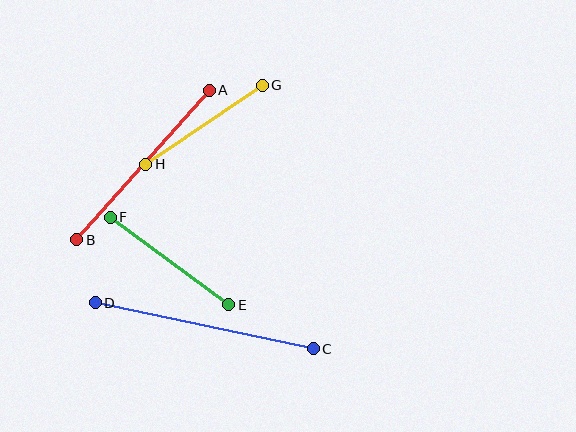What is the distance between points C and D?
The distance is approximately 223 pixels.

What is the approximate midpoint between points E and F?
The midpoint is at approximately (169, 261) pixels.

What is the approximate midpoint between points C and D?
The midpoint is at approximately (204, 326) pixels.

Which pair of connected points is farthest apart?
Points C and D are farthest apart.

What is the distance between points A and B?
The distance is approximately 200 pixels.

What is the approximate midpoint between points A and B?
The midpoint is at approximately (143, 165) pixels.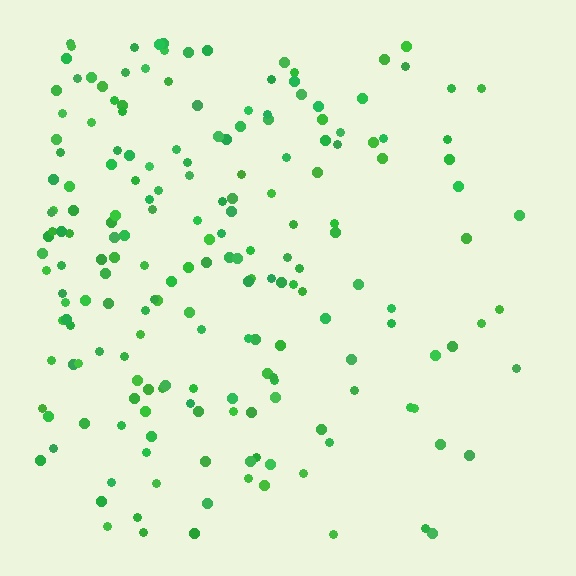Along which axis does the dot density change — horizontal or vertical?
Horizontal.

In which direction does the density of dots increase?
From right to left, with the left side densest.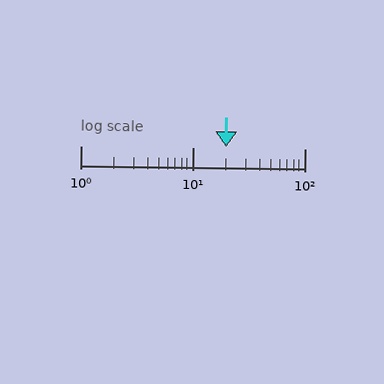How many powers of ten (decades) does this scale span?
The scale spans 2 decades, from 1 to 100.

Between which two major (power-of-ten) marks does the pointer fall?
The pointer is between 10 and 100.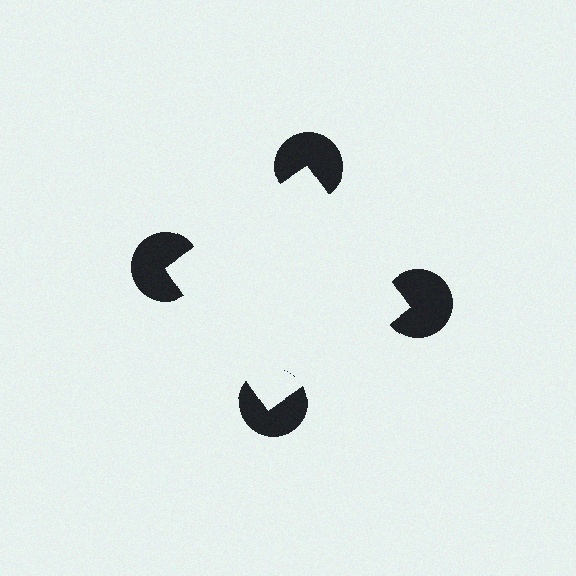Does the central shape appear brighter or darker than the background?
It typically appears slightly brighter than the background, even though no actual brightness change is drawn.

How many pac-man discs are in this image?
There are 4 — one at each vertex of the illusory square.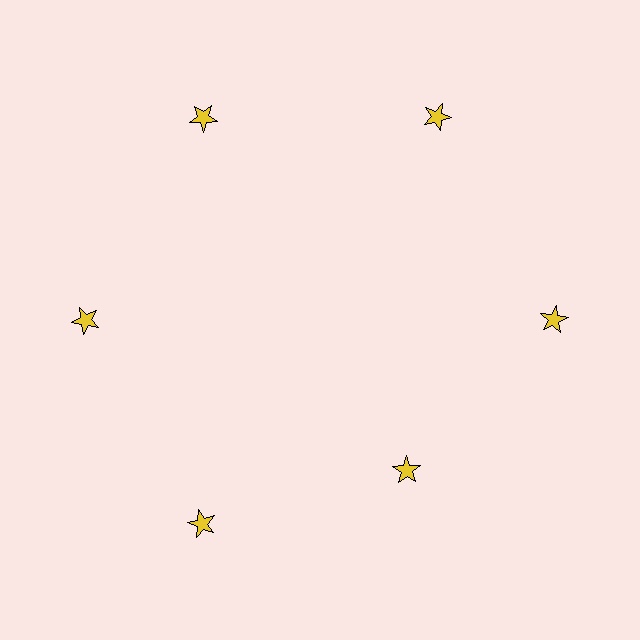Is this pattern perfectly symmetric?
No. The 6 yellow stars are arranged in a ring, but one element near the 5 o'clock position is pulled inward toward the center, breaking the 6-fold rotational symmetry.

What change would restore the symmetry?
The symmetry would be restored by moving it outward, back onto the ring so that all 6 stars sit at equal angles and equal distance from the center.